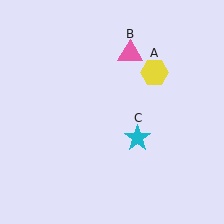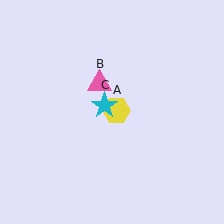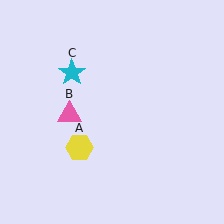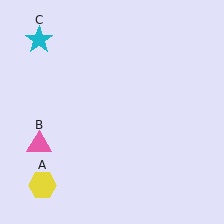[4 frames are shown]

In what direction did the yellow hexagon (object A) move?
The yellow hexagon (object A) moved down and to the left.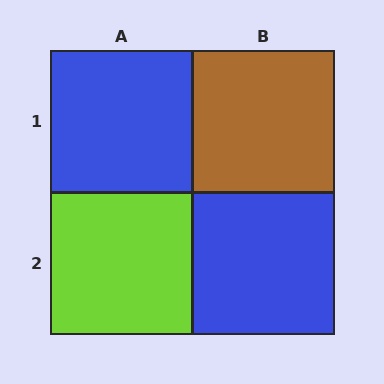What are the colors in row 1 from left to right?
Blue, brown.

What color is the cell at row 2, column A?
Lime.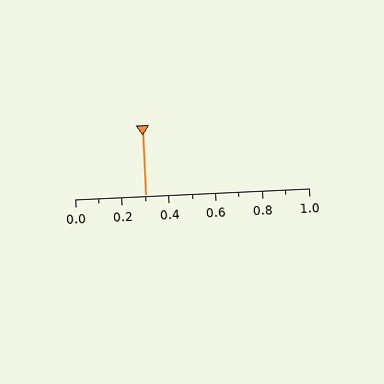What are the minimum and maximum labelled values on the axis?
The axis runs from 0.0 to 1.0.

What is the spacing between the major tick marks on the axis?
The major ticks are spaced 0.2 apart.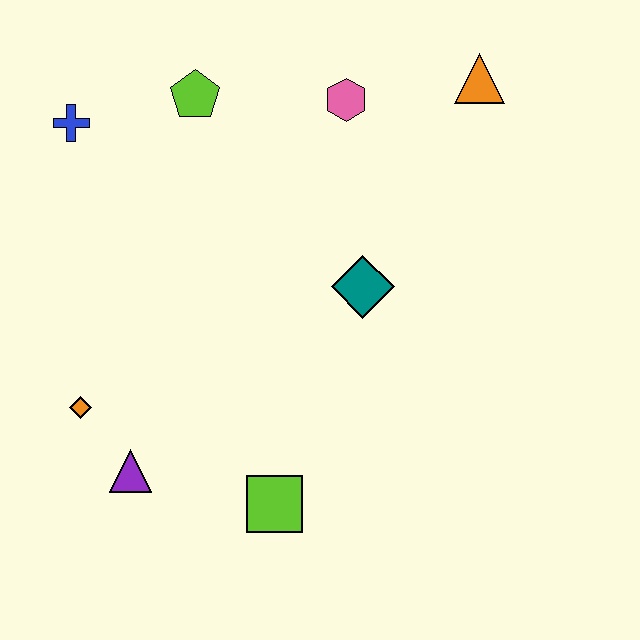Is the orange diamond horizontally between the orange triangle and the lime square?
No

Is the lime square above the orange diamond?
No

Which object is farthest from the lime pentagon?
The lime square is farthest from the lime pentagon.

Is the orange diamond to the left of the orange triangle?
Yes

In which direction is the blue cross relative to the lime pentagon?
The blue cross is to the left of the lime pentagon.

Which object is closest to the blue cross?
The lime pentagon is closest to the blue cross.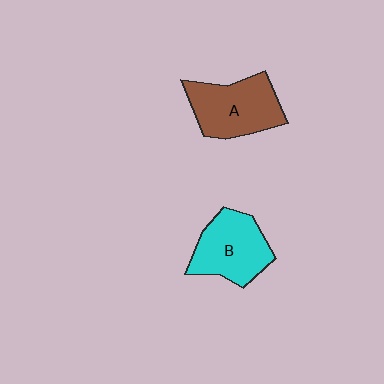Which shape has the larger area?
Shape A (brown).